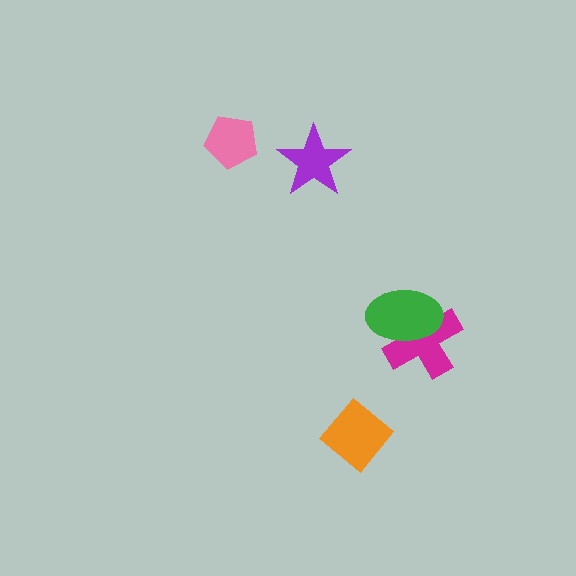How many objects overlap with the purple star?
0 objects overlap with the purple star.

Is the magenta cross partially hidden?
Yes, it is partially covered by another shape.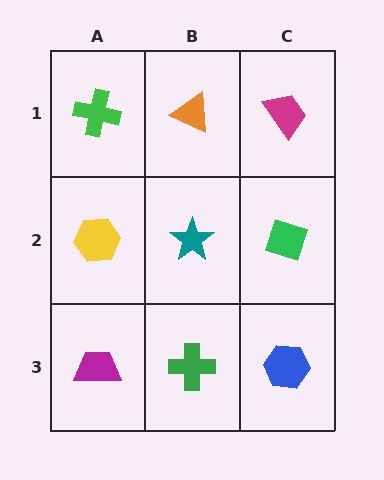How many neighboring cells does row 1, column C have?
2.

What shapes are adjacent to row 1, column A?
A yellow hexagon (row 2, column A), an orange triangle (row 1, column B).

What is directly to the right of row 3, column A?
A green cross.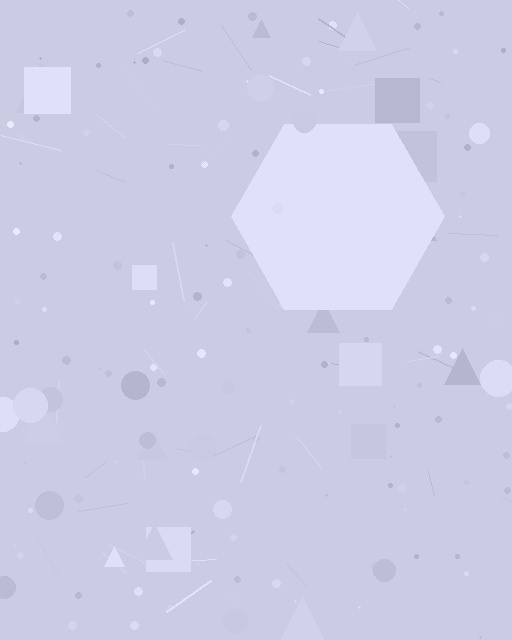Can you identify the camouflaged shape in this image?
The camouflaged shape is a hexagon.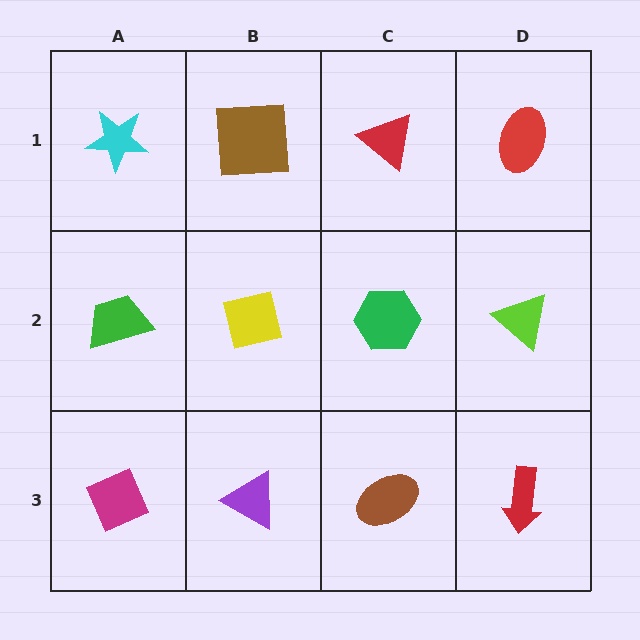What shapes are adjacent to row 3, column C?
A green hexagon (row 2, column C), a purple triangle (row 3, column B), a red arrow (row 3, column D).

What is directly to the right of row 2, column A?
A yellow square.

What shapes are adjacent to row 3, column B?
A yellow square (row 2, column B), a magenta diamond (row 3, column A), a brown ellipse (row 3, column C).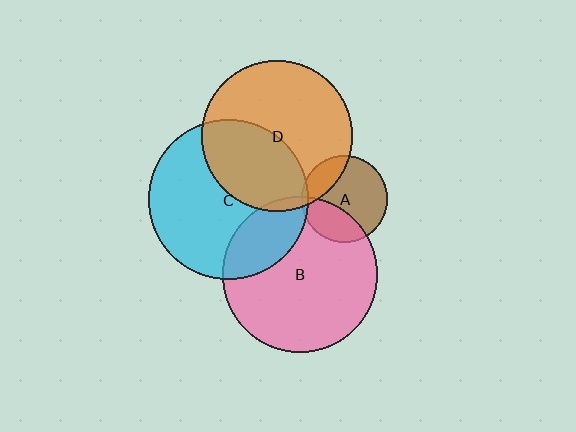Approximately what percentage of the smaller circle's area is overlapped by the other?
Approximately 20%.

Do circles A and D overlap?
Yes.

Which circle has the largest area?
Circle C (cyan).